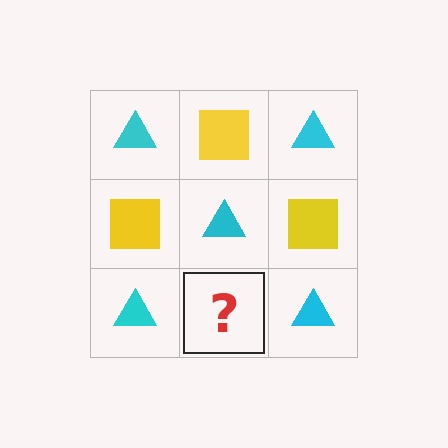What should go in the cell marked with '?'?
The missing cell should contain a yellow square.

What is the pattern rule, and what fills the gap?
The rule is that it alternates cyan triangle and yellow square in a checkerboard pattern. The gap should be filled with a yellow square.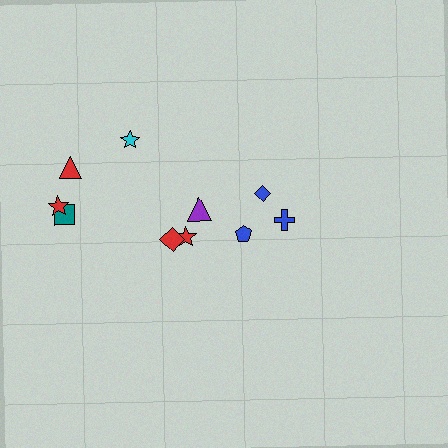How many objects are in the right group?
There are 3 objects.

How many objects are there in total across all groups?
There are 10 objects.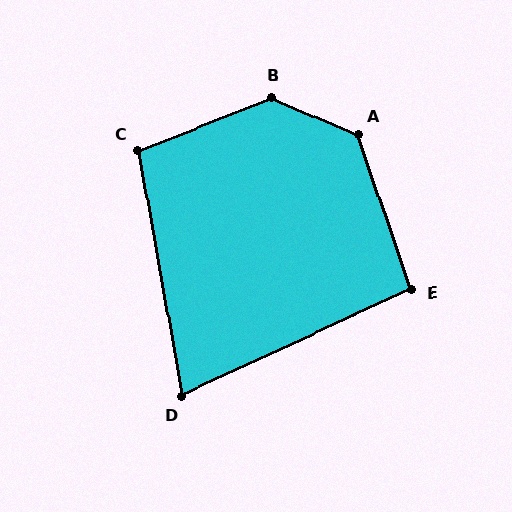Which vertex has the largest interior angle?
B, at approximately 136 degrees.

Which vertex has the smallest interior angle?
D, at approximately 75 degrees.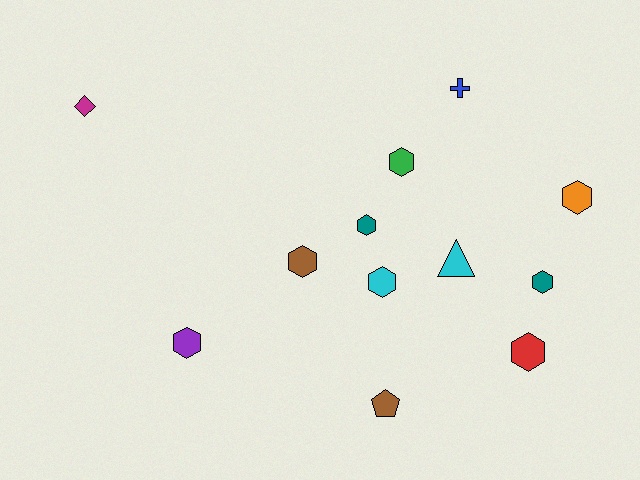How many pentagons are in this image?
There is 1 pentagon.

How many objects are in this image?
There are 12 objects.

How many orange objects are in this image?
There is 1 orange object.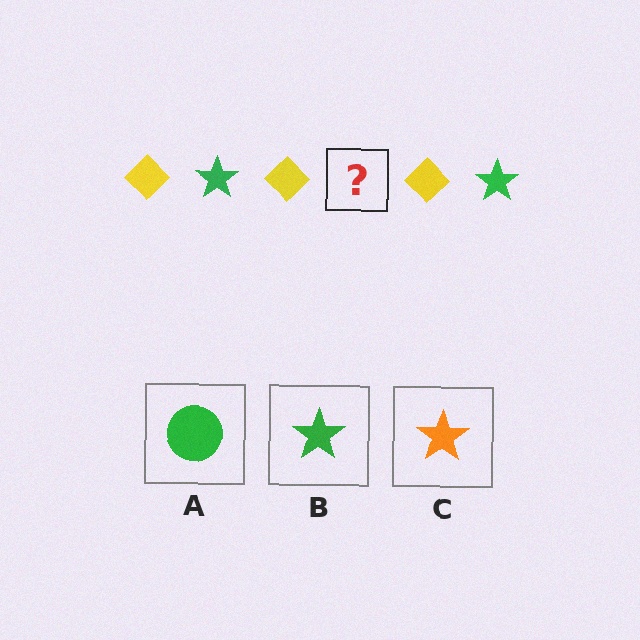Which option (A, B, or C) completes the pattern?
B.